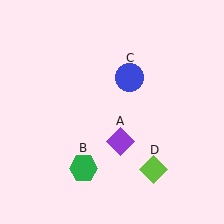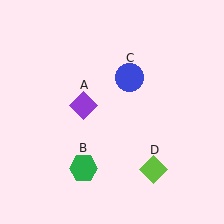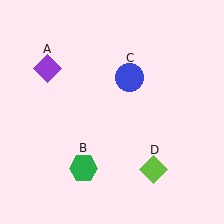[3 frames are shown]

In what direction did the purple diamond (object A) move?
The purple diamond (object A) moved up and to the left.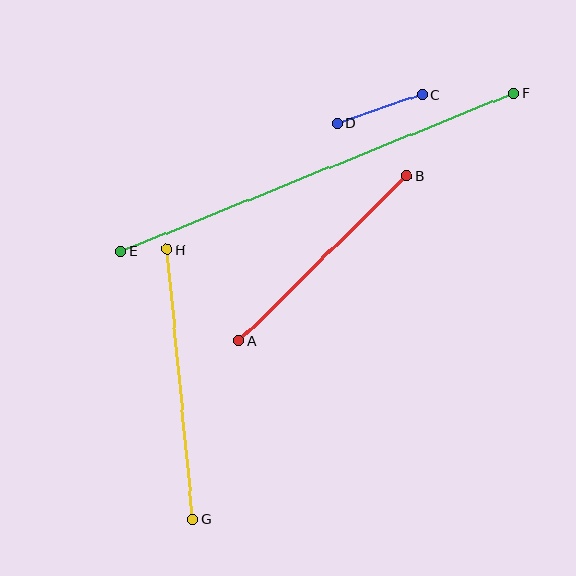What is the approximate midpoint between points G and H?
The midpoint is at approximately (180, 384) pixels.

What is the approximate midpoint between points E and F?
The midpoint is at approximately (318, 172) pixels.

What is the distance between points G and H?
The distance is approximately 271 pixels.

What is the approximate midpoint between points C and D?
The midpoint is at approximately (380, 109) pixels.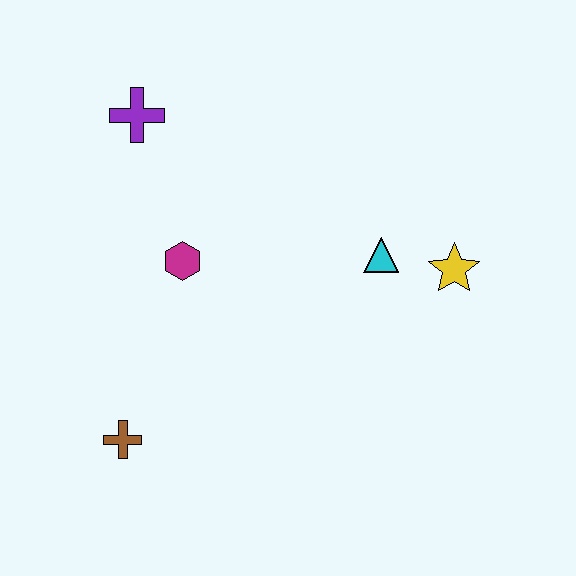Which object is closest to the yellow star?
The cyan triangle is closest to the yellow star.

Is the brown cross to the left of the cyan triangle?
Yes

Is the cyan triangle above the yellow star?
Yes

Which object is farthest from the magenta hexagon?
The yellow star is farthest from the magenta hexagon.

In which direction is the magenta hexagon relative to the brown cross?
The magenta hexagon is above the brown cross.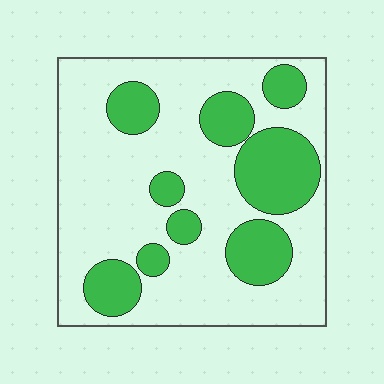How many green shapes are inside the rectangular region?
9.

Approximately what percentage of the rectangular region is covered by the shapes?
Approximately 30%.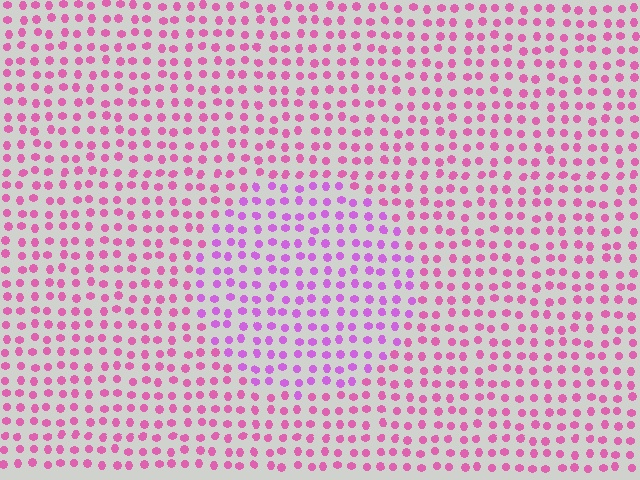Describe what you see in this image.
The image is filled with small pink elements in a uniform arrangement. A circle-shaped region is visible where the elements are tinted to a slightly different hue, forming a subtle color boundary.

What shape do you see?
I see a circle.